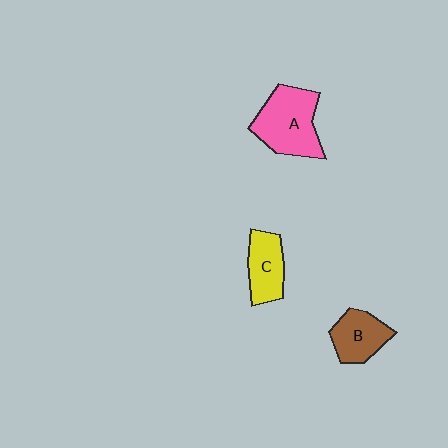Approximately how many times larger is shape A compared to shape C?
Approximately 1.6 times.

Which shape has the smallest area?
Shape C (yellow).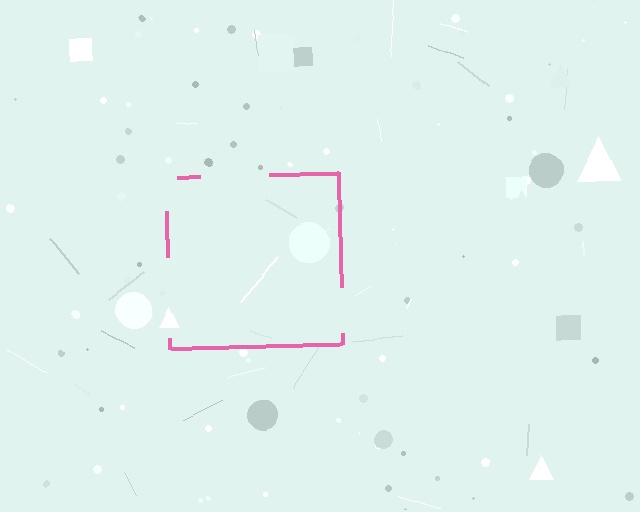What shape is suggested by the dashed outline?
The dashed outline suggests a square.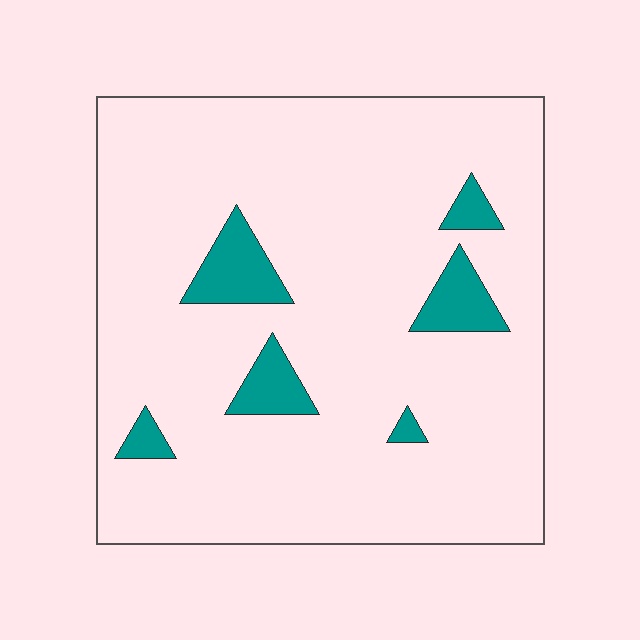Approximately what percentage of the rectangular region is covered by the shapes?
Approximately 10%.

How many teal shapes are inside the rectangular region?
6.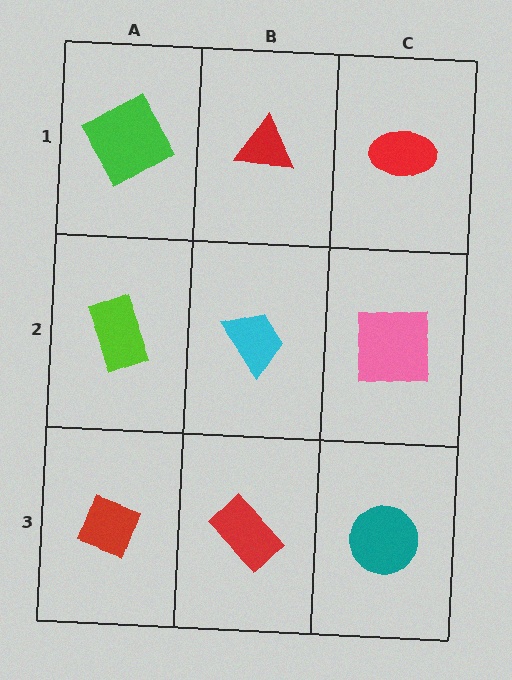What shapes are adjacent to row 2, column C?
A red ellipse (row 1, column C), a teal circle (row 3, column C), a cyan trapezoid (row 2, column B).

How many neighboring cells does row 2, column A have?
3.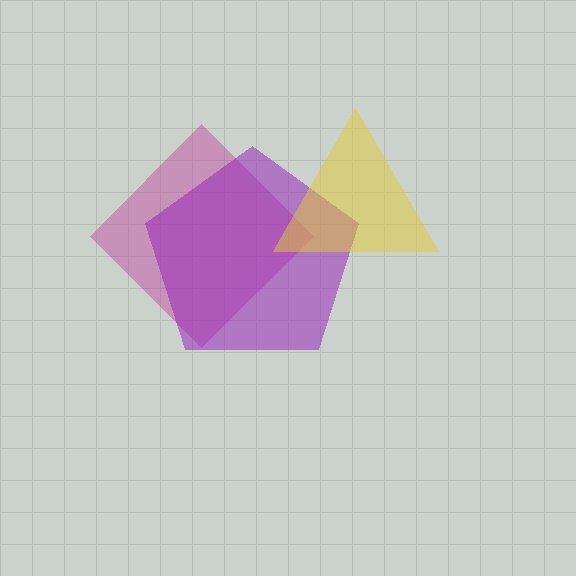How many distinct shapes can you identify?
There are 3 distinct shapes: a magenta diamond, a purple pentagon, a yellow triangle.